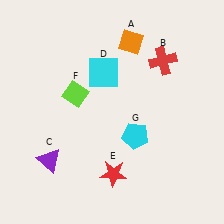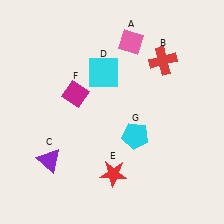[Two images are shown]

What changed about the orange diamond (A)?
In Image 1, A is orange. In Image 2, it changed to pink.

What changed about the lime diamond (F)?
In Image 1, F is lime. In Image 2, it changed to magenta.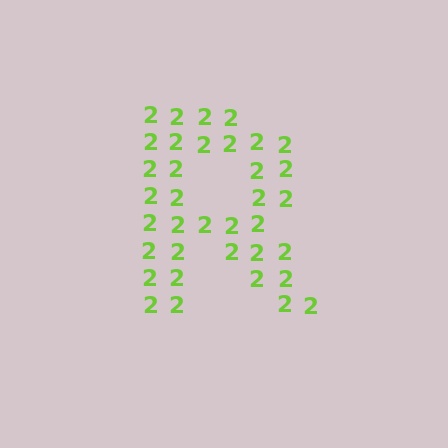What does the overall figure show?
The overall figure shows the letter R.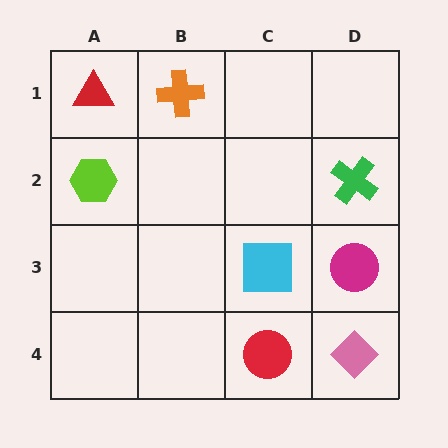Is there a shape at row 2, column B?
No, that cell is empty.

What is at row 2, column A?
A lime hexagon.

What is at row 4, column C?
A red circle.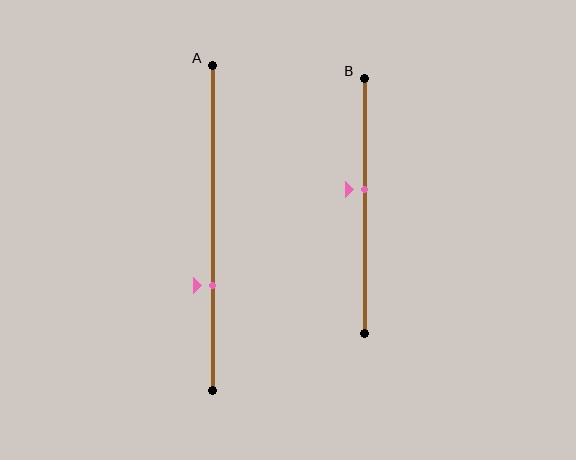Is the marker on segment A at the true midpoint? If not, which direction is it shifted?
No, the marker on segment A is shifted downward by about 18% of the segment length.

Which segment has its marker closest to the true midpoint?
Segment B has its marker closest to the true midpoint.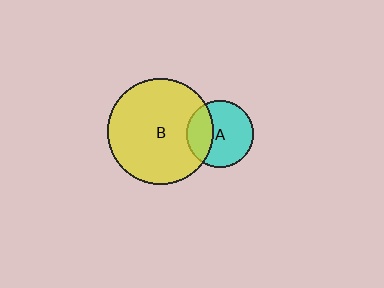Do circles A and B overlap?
Yes.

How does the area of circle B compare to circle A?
Approximately 2.5 times.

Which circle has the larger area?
Circle B (yellow).